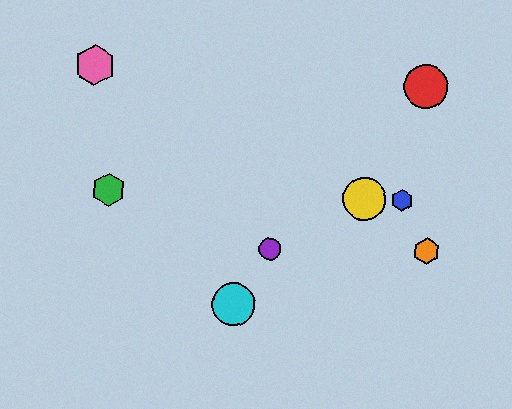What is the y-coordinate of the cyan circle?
The cyan circle is at y≈304.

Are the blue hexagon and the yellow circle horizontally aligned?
Yes, both are at y≈201.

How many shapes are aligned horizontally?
3 shapes (the blue hexagon, the green hexagon, the yellow circle) are aligned horizontally.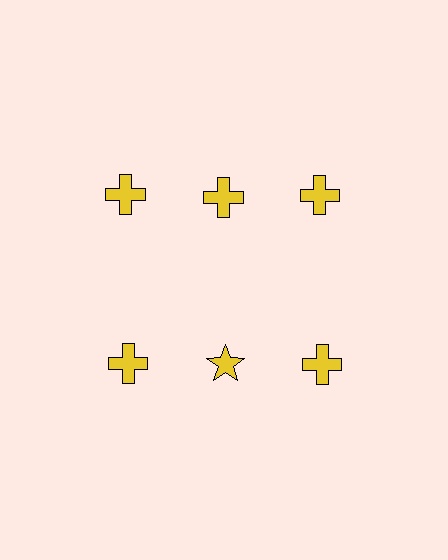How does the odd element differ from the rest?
It has a different shape: star instead of cross.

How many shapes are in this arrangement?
There are 6 shapes arranged in a grid pattern.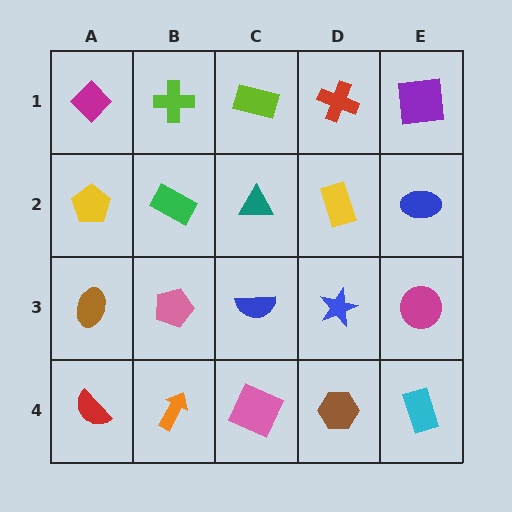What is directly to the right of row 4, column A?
An orange arrow.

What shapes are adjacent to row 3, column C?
A teal triangle (row 2, column C), a pink square (row 4, column C), a pink pentagon (row 3, column B), a blue star (row 3, column D).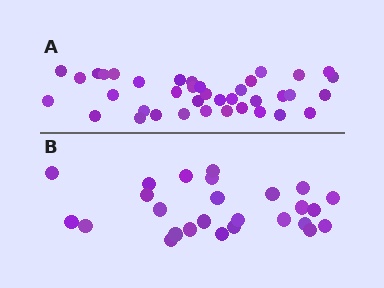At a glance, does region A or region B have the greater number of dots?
Region A (the top region) has more dots.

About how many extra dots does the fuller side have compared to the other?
Region A has roughly 12 or so more dots than region B.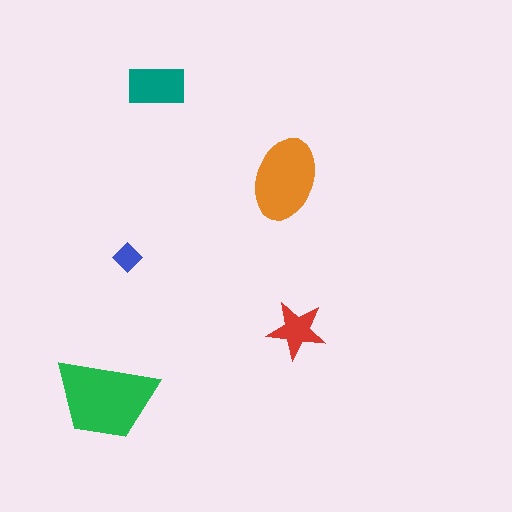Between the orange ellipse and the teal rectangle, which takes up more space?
The orange ellipse.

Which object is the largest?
The green trapezoid.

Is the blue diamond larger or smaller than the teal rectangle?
Smaller.